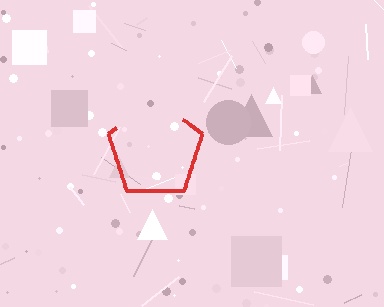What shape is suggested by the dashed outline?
The dashed outline suggests a pentagon.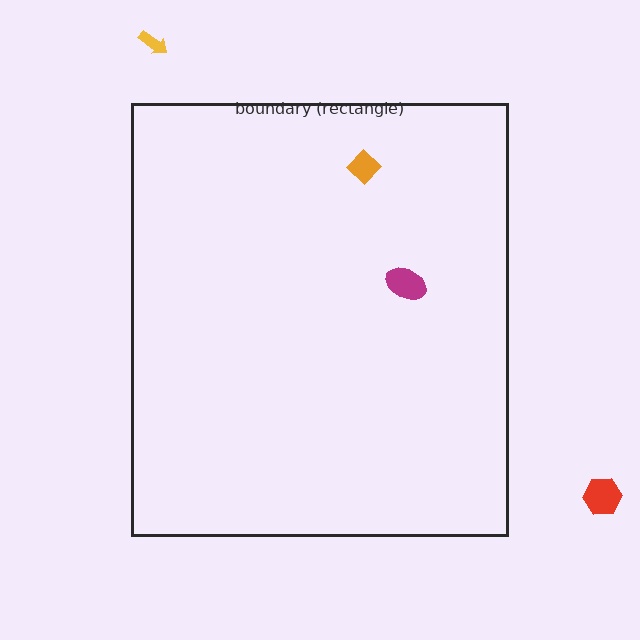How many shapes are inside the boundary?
2 inside, 2 outside.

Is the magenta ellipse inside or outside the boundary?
Inside.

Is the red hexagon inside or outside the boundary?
Outside.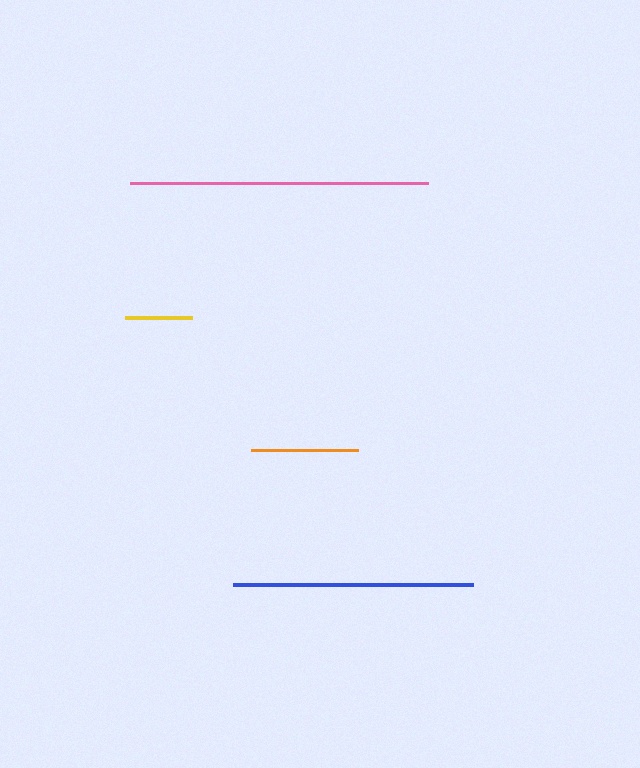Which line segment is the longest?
The pink line is the longest at approximately 298 pixels.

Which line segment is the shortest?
The yellow line is the shortest at approximately 66 pixels.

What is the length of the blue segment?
The blue segment is approximately 239 pixels long.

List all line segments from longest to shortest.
From longest to shortest: pink, blue, orange, yellow.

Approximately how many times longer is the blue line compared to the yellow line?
The blue line is approximately 3.6 times the length of the yellow line.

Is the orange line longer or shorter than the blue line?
The blue line is longer than the orange line.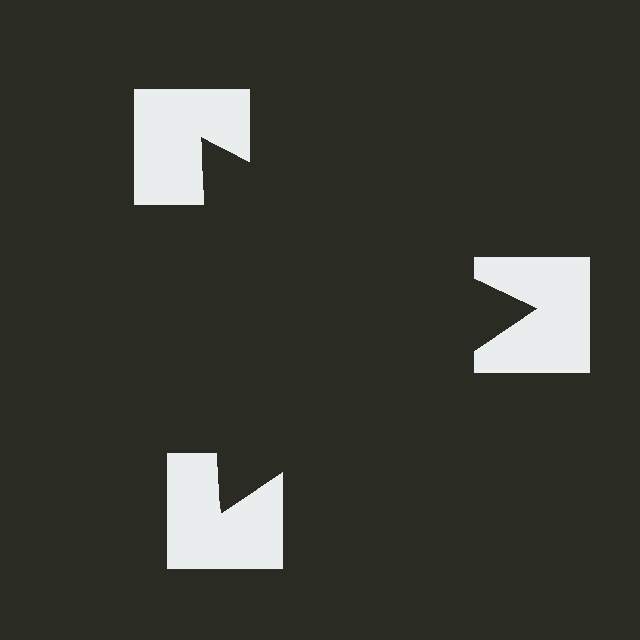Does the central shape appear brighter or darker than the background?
It typically appears slightly darker than the background, even though no actual brightness change is drawn.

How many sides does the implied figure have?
3 sides.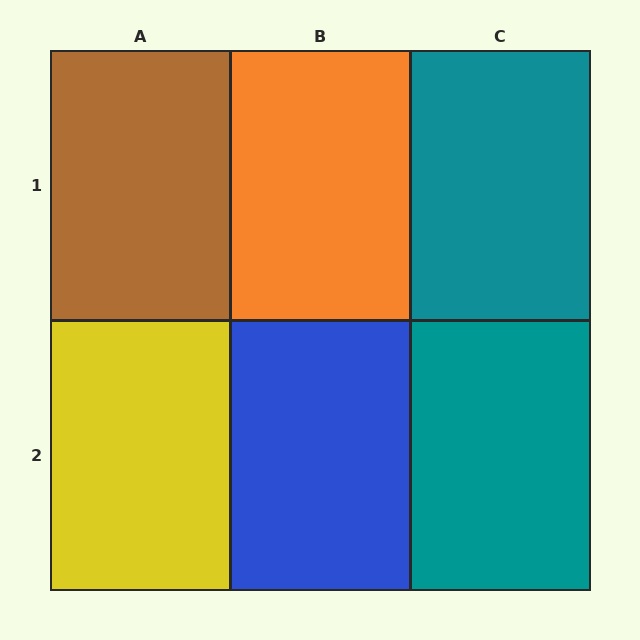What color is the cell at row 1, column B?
Orange.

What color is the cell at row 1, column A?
Brown.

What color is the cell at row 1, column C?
Teal.